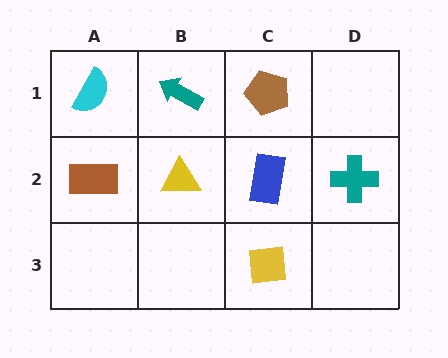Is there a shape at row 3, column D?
No, that cell is empty.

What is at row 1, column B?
A teal arrow.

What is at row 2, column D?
A teal cross.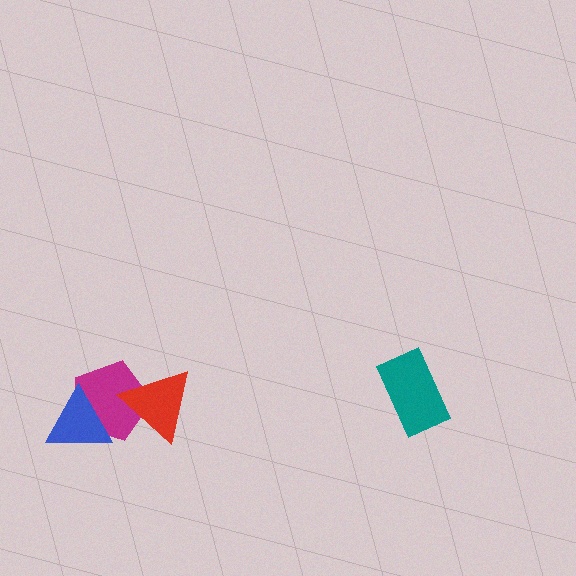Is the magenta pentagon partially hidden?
Yes, it is partially covered by another shape.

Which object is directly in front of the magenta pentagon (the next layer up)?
The blue triangle is directly in front of the magenta pentagon.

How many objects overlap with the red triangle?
1 object overlaps with the red triangle.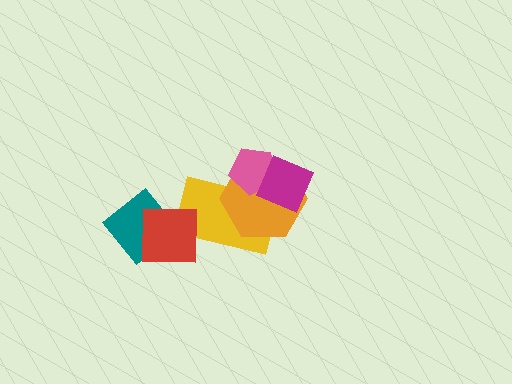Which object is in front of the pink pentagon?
The magenta diamond is in front of the pink pentagon.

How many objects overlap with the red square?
2 objects overlap with the red square.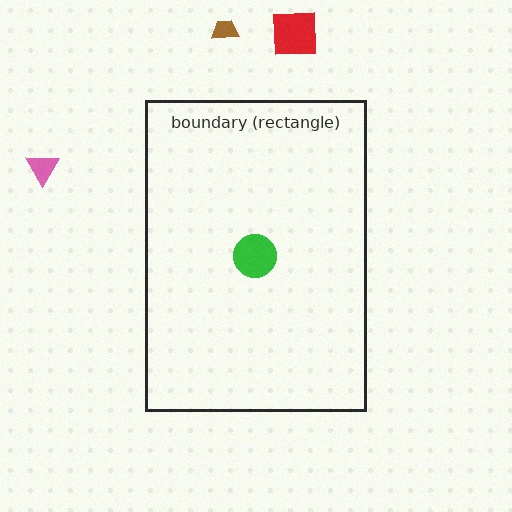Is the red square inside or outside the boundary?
Outside.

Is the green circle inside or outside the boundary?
Inside.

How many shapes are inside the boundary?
1 inside, 3 outside.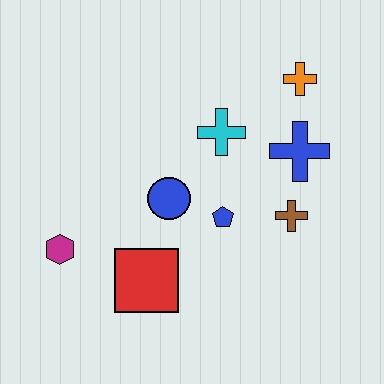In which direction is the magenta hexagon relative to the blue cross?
The magenta hexagon is to the left of the blue cross.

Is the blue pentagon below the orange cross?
Yes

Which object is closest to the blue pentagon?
The blue circle is closest to the blue pentagon.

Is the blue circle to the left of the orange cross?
Yes